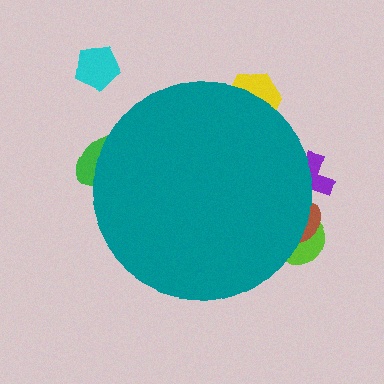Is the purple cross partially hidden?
Yes, the purple cross is partially hidden behind the teal circle.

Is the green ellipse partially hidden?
Yes, the green ellipse is partially hidden behind the teal circle.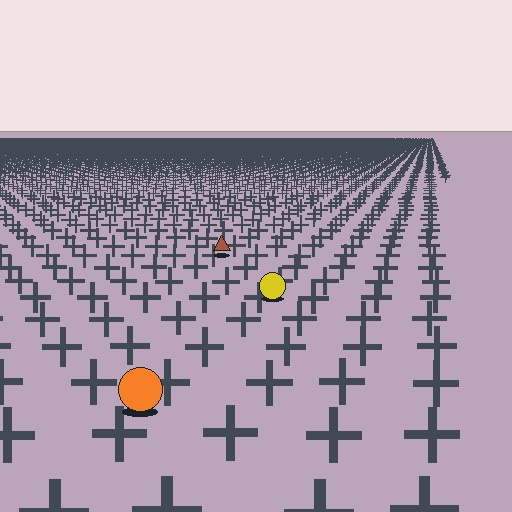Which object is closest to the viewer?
The orange circle is closest. The texture marks near it are larger and more spread out.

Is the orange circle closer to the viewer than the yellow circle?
Yes. The orange circle is closer — you can tell from the texture gradient: the ground texture is coarser near it.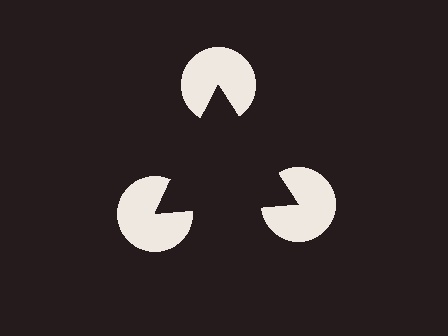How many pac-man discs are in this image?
There are 3 — one at each vertex of the illusory triangle.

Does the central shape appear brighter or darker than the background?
It typically appears slightly darker than the background, even though no actual brightness change is drawn.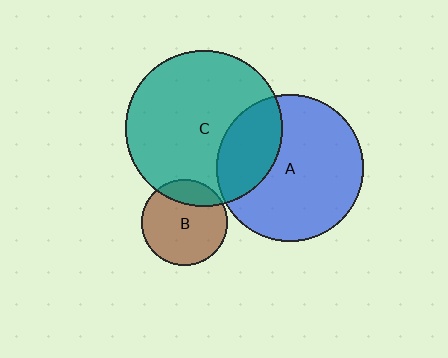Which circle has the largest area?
Circle C (teal).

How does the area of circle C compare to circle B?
Approximately 3.4 times.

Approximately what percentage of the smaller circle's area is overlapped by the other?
Approximately 30%.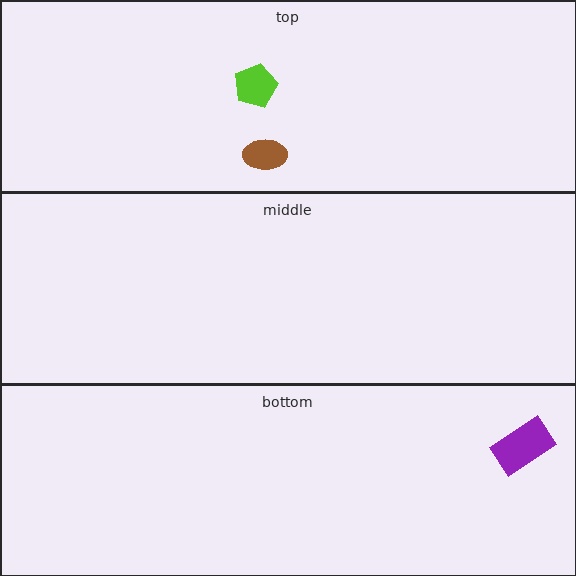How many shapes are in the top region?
2.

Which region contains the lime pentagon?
The top region.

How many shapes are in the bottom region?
1.